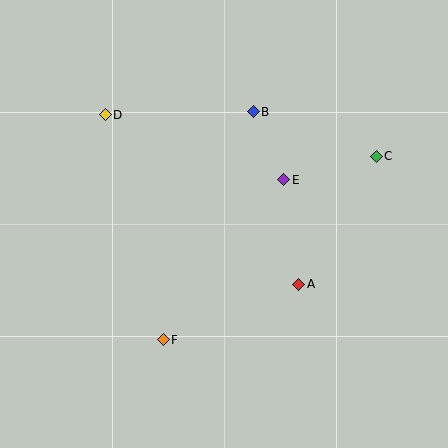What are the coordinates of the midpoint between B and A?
The midpoint between B and A is at (276, 198).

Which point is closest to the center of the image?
Point E at (284, 180) is closest to the center.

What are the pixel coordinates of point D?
Point D is at (105, 115).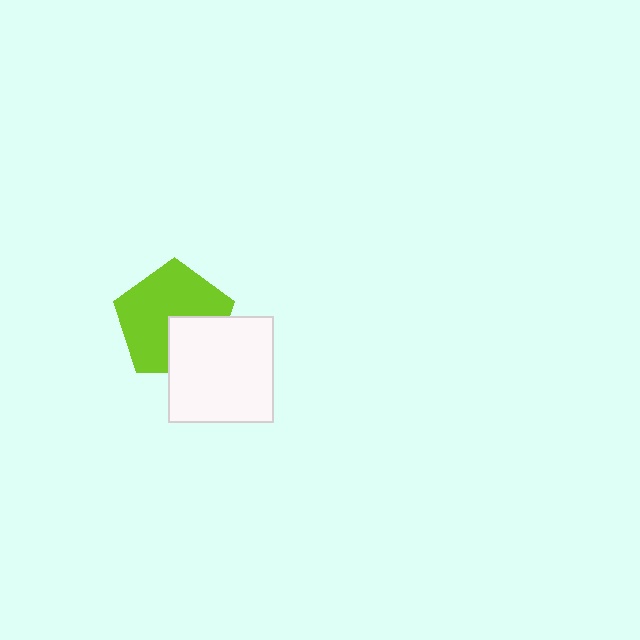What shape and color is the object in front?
The object in front is a white rectangle.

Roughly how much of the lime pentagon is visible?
Most of it is visible (roughly 68%).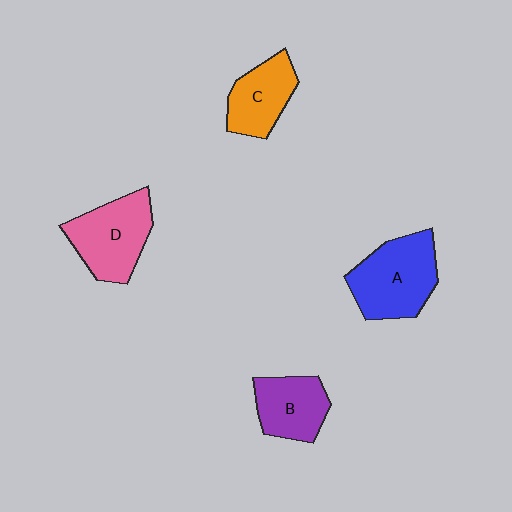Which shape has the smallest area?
Shape B (purple).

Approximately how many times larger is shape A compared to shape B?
Approximately 1.4 times.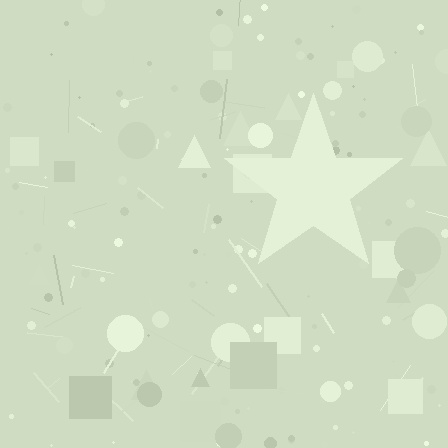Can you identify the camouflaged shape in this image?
The camouflaged shape is a star.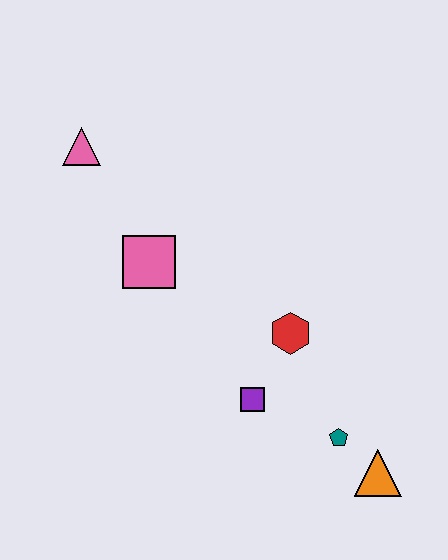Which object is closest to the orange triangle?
The teal pentagon is closest to the orange triangle.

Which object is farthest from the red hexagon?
The pink triangle is farthest from the red hexagon.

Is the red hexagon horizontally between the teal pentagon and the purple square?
Yes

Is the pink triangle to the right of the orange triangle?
No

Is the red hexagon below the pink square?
Yes